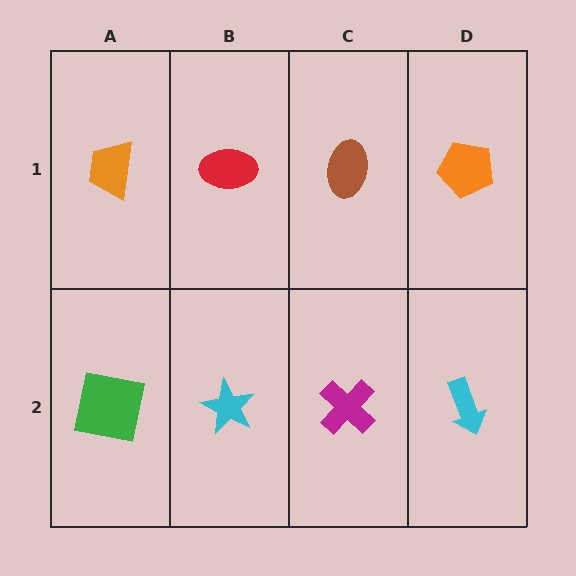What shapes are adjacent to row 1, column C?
A magenta cross (row 2, column C), a red ellipse (row 1, column B), an orange pentagon (row 1, column D).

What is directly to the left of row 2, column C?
A cyan star.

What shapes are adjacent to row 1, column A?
A green square (row 2, column A), a red ellipse (row 1, column B).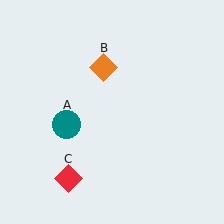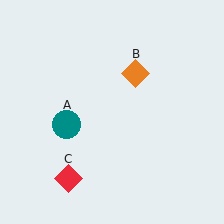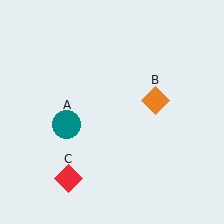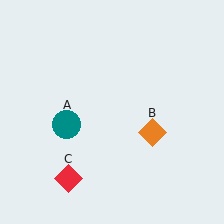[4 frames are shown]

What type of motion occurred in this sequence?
The orange diamond (object B) rotated clockwise around the center of the scene.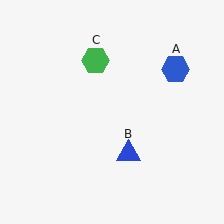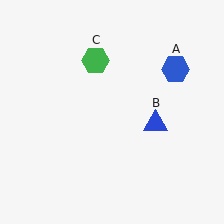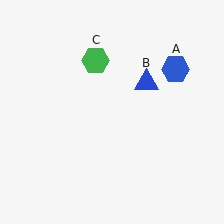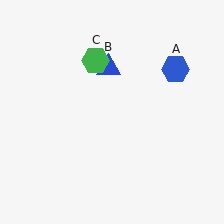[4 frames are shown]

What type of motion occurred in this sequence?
The blue triangle (object B) rotated counterclockwise around the center of the scene.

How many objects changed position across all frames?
1 object changed position: blue triangle (object B).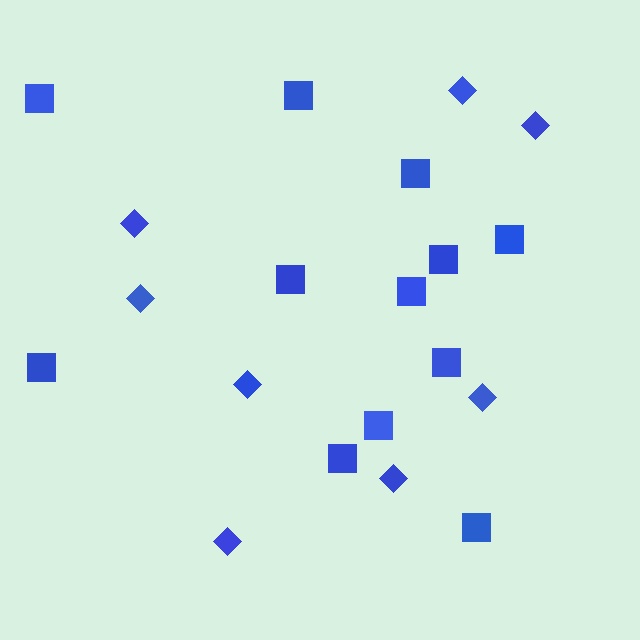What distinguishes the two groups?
There are 2 groups: one group of diamonds (8) and one group of squares (12).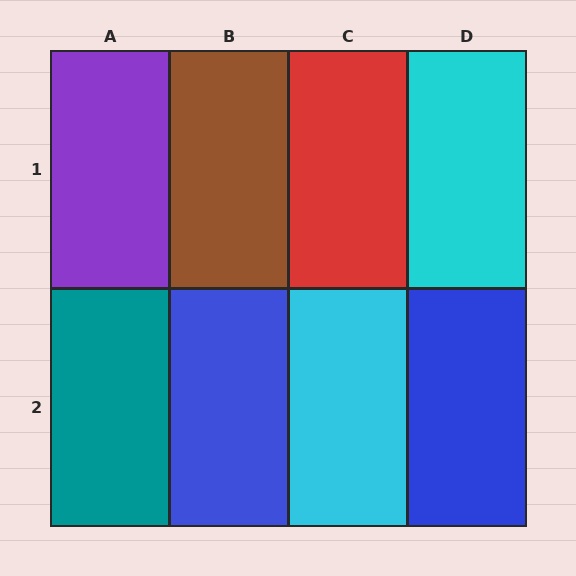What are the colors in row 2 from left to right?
Teal, blue, cyan, blue.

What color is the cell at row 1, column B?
Brown.